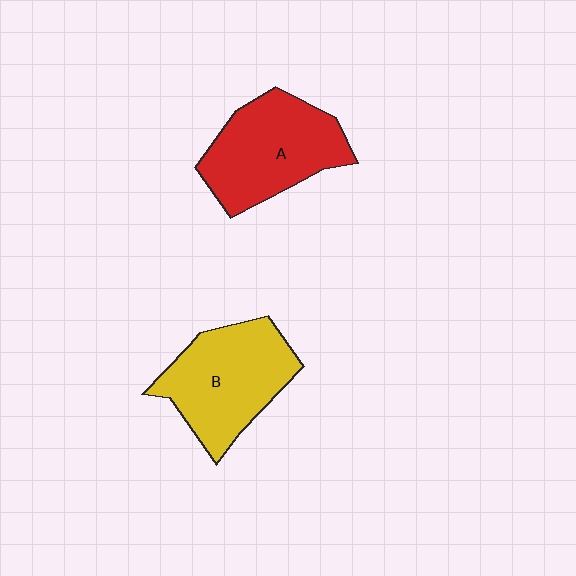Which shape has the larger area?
Shape B (yellow).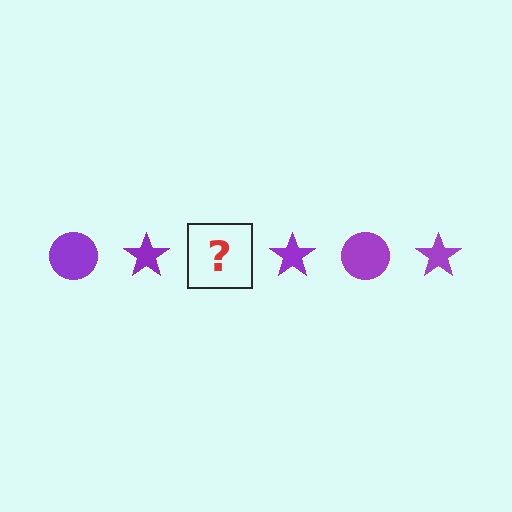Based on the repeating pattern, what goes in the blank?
The blank should be a purple circle.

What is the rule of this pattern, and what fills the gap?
The rule is that the pattern cycles through circle, star shapes in purple. The gap should be filled with a purple circle.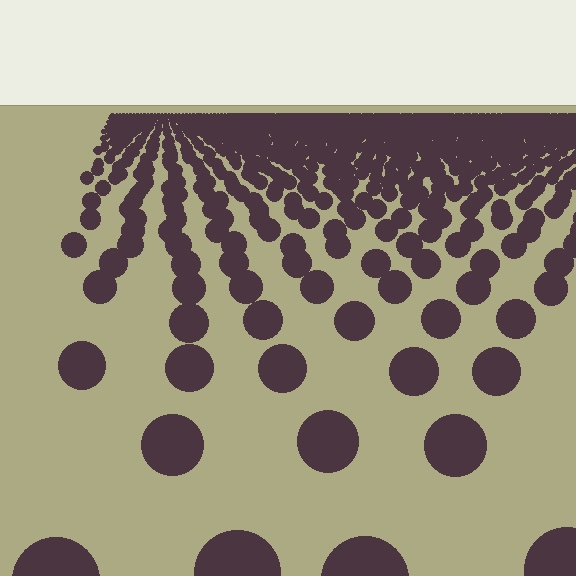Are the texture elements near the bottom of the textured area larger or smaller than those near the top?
Larger. Near the bottom, elements are closer to the viewer and appear at a bigger on-screen size.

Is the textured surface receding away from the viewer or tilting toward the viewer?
The surface is receding away from the viewer. Texture elements get smaller and denser toward the top.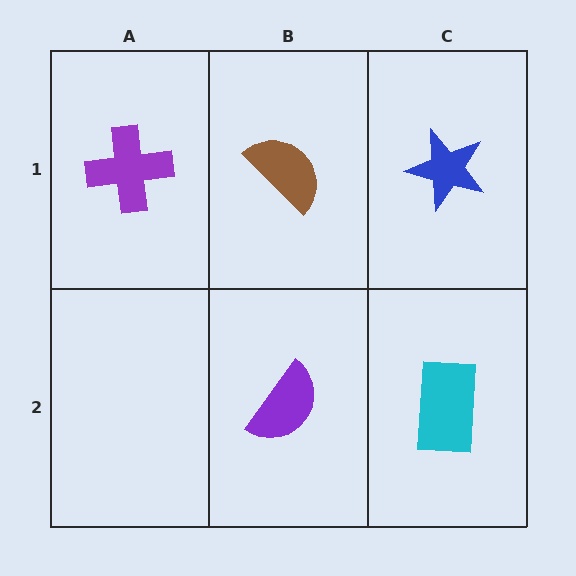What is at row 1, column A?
A purple cross.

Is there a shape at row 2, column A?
No, that cell is empty.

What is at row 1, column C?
A blue star.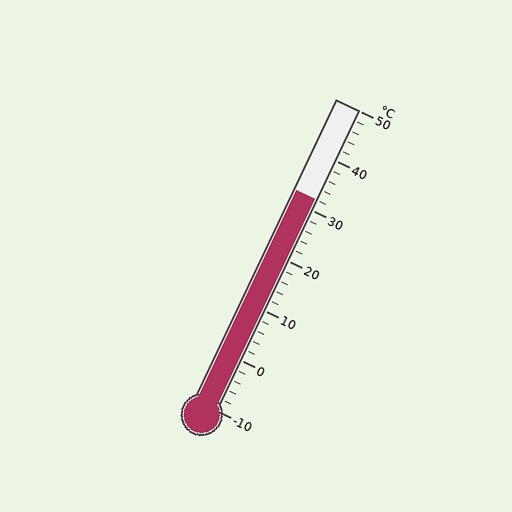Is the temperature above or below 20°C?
The temperature is above 20°C.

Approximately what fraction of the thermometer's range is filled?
The thermometer is filled to approximately 70% of its range.